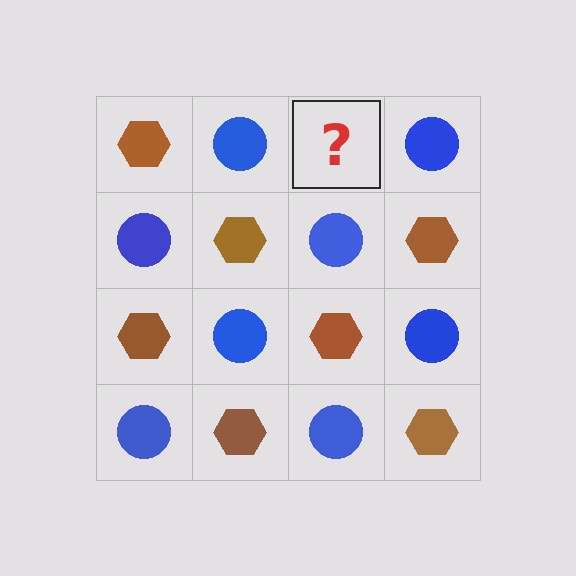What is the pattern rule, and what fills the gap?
The rule is that it alternates brown hexagon and blue circle in a checkerboard pattern. The gap should be filled with a brown hexagon.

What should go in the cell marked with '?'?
The missing cell should contain a brown hexagon.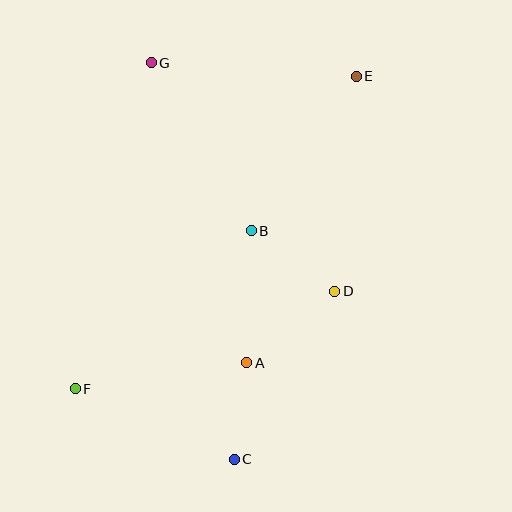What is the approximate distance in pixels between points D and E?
The distance between D and E is approximately 216 pixels.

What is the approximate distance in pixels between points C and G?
The distance between C and G is approximately 405 pixels.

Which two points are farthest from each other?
Points E and F are farthest from each other.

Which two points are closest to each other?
Points A and C are closest to each other.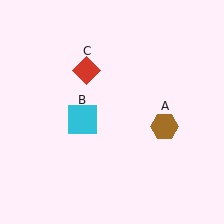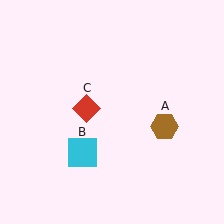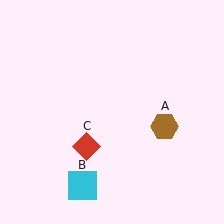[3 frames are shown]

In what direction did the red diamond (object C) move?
The red diamond (object C) moved down.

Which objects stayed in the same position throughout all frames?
Brown hexagon (object A) remained stationary.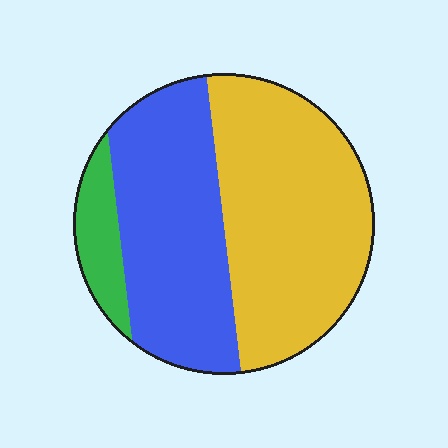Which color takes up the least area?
Green, at roughly 10%.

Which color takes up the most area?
Yellow, at roughly 50%.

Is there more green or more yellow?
Yellow.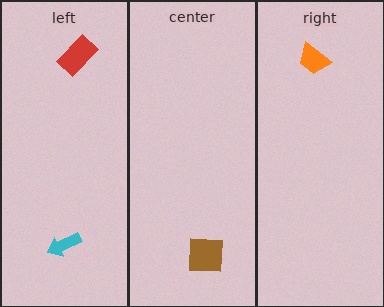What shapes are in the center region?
The brown square.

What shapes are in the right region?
The orange trapezoid.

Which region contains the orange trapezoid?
The right region.